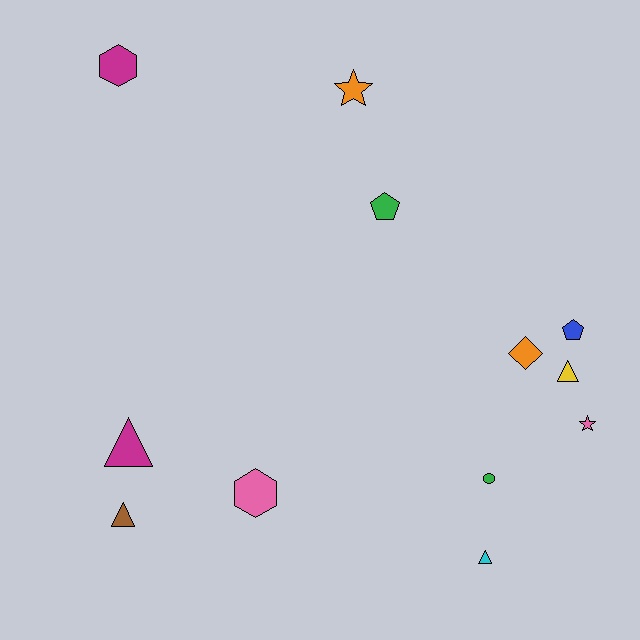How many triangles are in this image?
There are 4 triangles.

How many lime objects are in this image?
There are no lime objects.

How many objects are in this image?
There are 12 objects.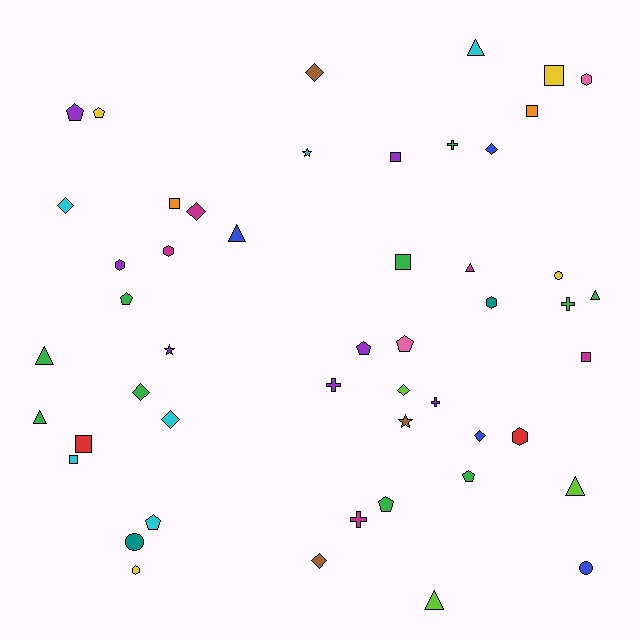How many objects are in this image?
There are 50 objects.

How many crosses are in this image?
There are 5 crosses.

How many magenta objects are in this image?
There are 5 magenta objects.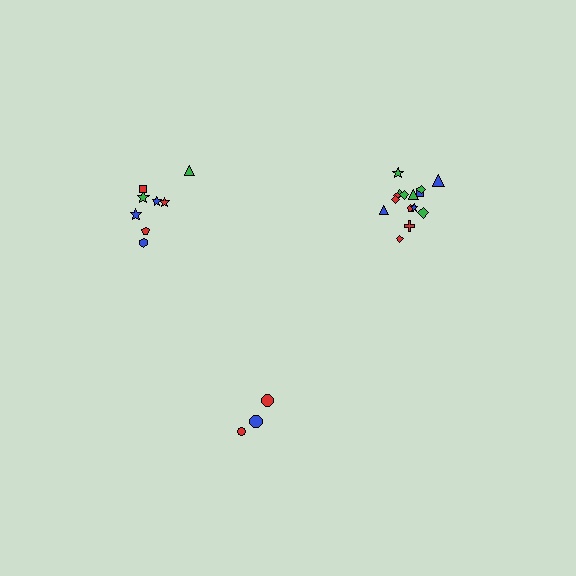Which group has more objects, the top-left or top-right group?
The top-right group.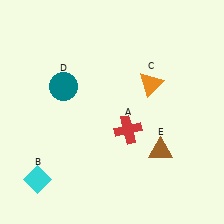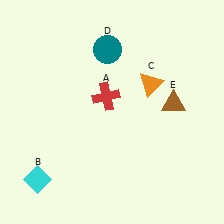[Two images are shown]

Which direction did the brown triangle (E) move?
The brown triangle (E) moved up.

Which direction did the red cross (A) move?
The red cross (A) moved up.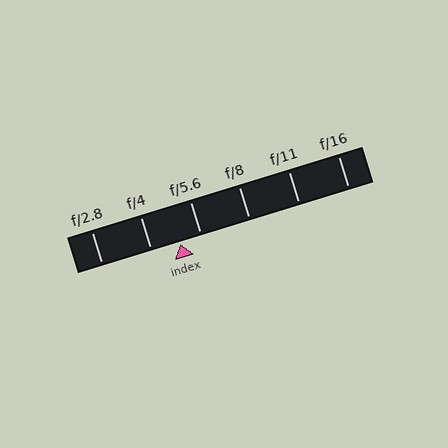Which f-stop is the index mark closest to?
The index mark is closest to f/5.6.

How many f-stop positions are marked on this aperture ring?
There are 6 f-stop positions marked.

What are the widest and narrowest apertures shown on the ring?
The widest aperture shown is f/2.8 and the narrowest is f/16.